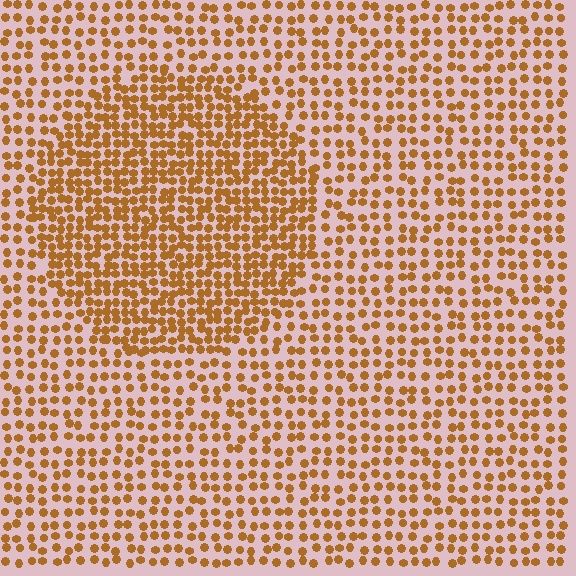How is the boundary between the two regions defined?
The boundary is defined by a change in element density (approximately 1.8x ratio). All elements are the same color, size, and shape.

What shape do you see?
I see a circle.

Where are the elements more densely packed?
The elements are more densely packed inside the circle boundary.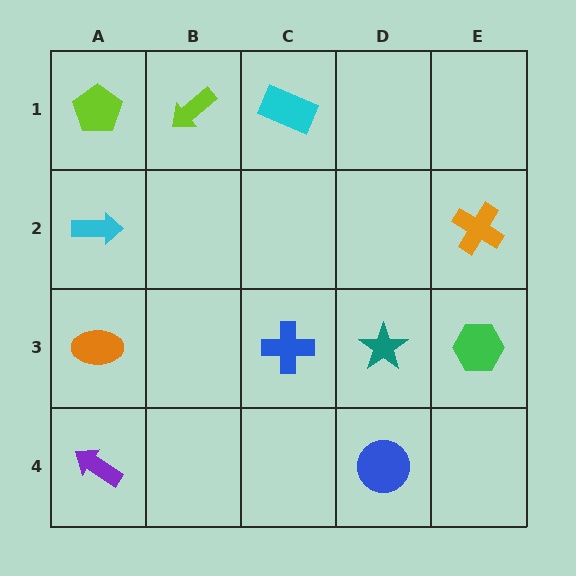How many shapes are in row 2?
2 shapes.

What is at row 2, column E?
An orange cross.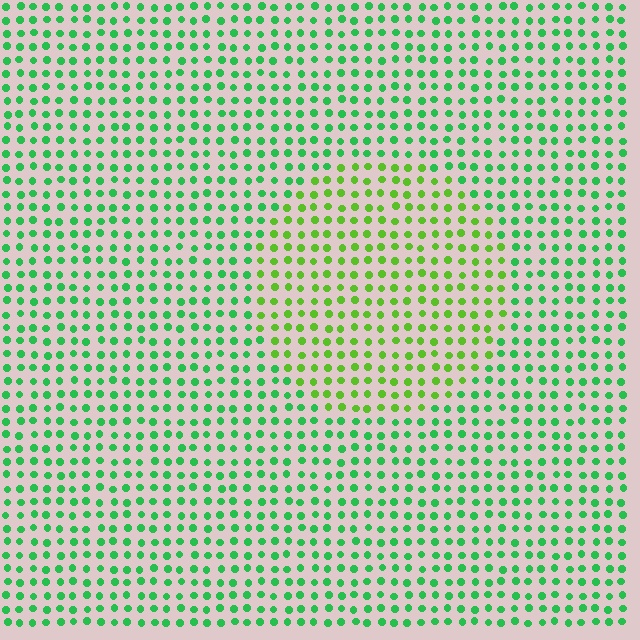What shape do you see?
I see a circle.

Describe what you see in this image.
The image is filled with small green elements in a uniform arrangement. A circle-shaped region is visible where the elements are tinted to a slightly different hue, forming a subtle color boundary.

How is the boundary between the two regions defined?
The boundary is defined purely by a slight shift in hue (about 35 degrees). Spacing, size, and orientation are identical on both sides.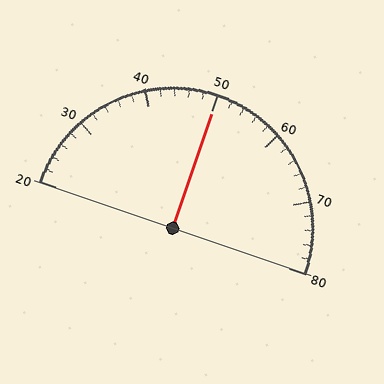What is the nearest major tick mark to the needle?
The nearest major tick mark is 50.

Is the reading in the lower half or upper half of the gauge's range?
The reading is in the upper half of the range (20 to 80).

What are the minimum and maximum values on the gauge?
The gauge ranges from 20 to 80.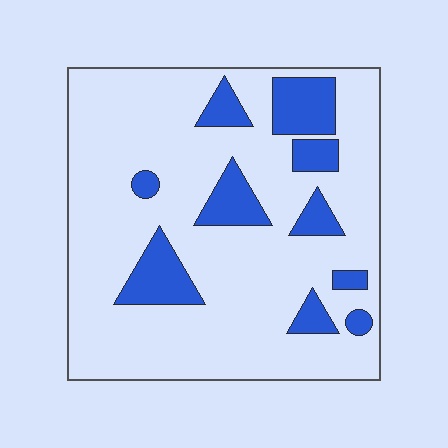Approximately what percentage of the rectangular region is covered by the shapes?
Approximately 20%.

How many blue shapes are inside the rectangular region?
10.